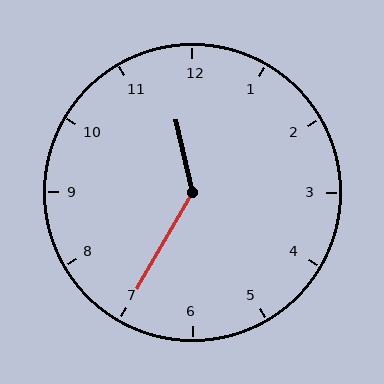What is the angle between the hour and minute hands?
Approximately 138 degrees.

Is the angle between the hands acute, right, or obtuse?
It is obtuse.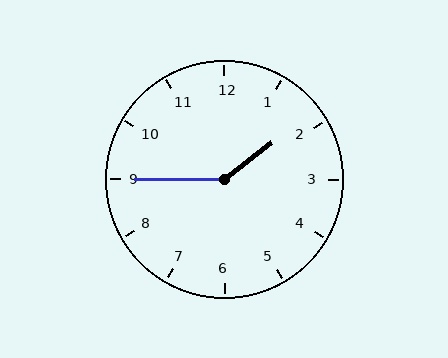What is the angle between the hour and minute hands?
Approximately 142 degrees.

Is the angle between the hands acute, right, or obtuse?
It is obtuse.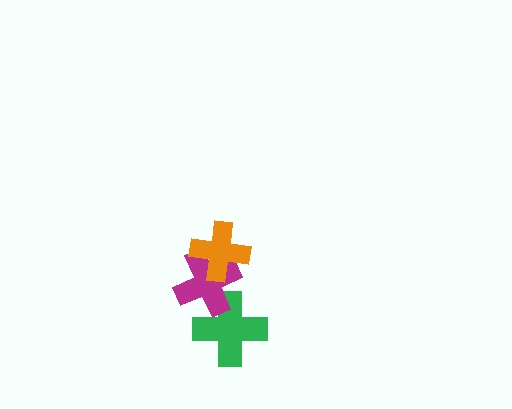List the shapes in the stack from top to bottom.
From top to bottom: the orange cross, the magenta cross, the green cross.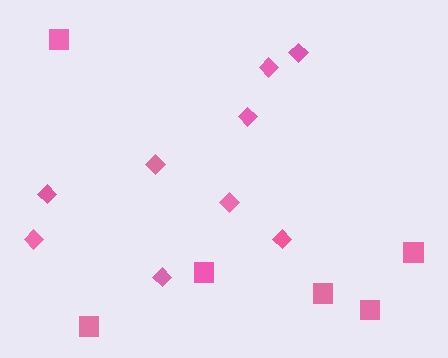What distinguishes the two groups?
There are 2 groups: one group of diamonds (9) and one group of squares (6).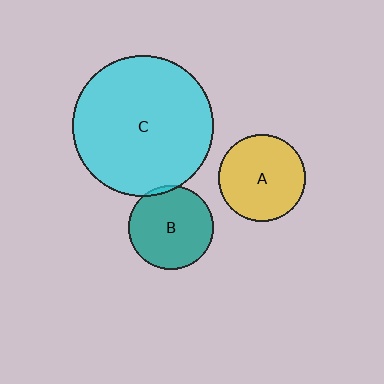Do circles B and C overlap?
Yes.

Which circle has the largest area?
Circle C (cyan).